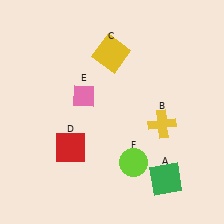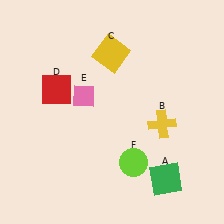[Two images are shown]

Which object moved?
The red square (D) moved up.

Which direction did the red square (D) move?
The red square (D) moved up.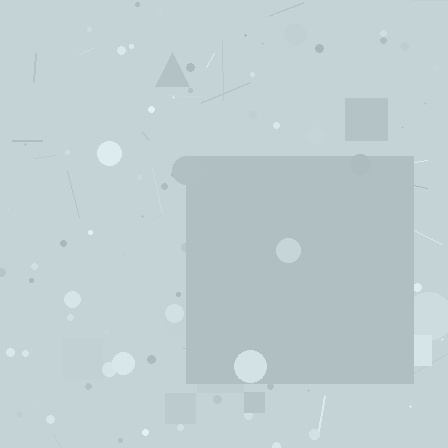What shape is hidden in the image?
A square is hidden in the image.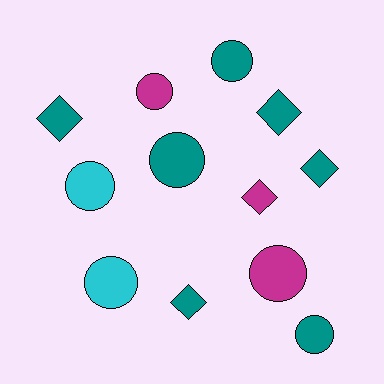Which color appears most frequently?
Teal, with 7 objects.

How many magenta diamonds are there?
There is 1 magenta diamond.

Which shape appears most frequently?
Circle, with 7 objects.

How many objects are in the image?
There are 12 objects.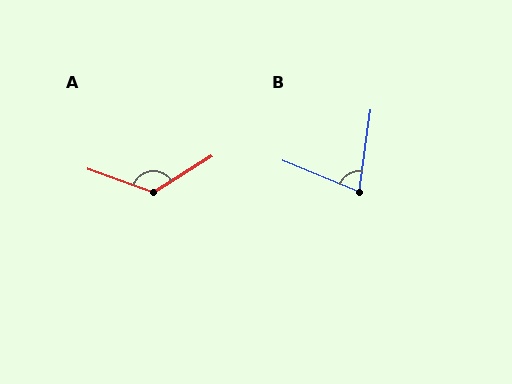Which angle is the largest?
A, at approximately 128 degrees.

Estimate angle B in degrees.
Approximately 75 degrees.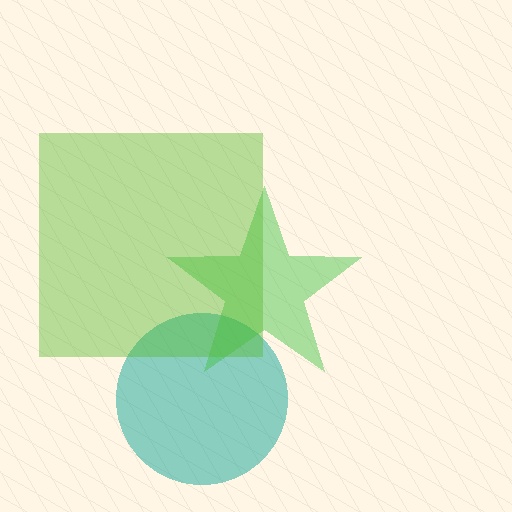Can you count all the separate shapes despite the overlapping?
Yes, there are 3 separate shapes.